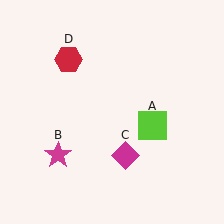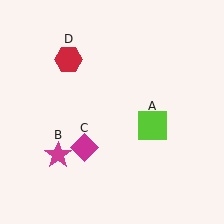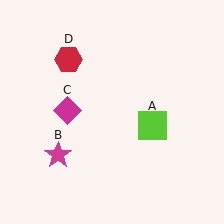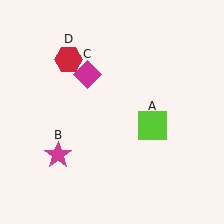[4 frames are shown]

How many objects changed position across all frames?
1 object changed position: magenta diamond (object C).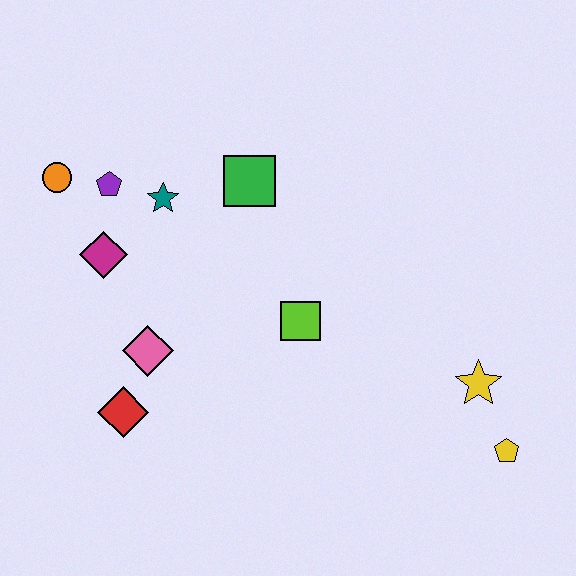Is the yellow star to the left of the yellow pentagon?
Yes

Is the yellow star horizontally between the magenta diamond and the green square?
No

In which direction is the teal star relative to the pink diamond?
The teal star is above the pink diamond.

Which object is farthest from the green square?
The yellow pentagon is farthest from the green square.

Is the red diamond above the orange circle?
No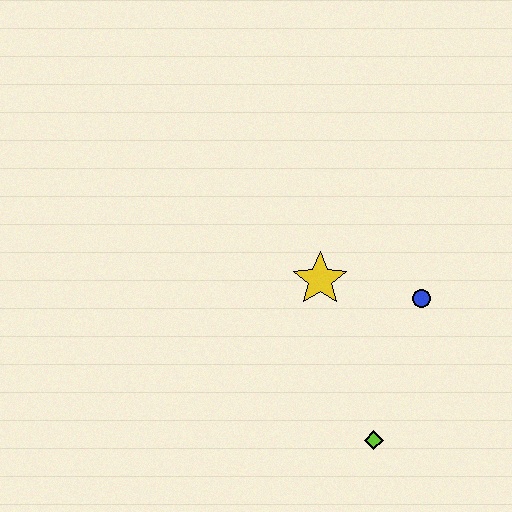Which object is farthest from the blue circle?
The lime diamond is farthest from the blue circle.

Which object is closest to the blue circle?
The yellow star is closest to the blue circle.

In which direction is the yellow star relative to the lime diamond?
The yellow star is above the lime diamond.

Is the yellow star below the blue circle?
No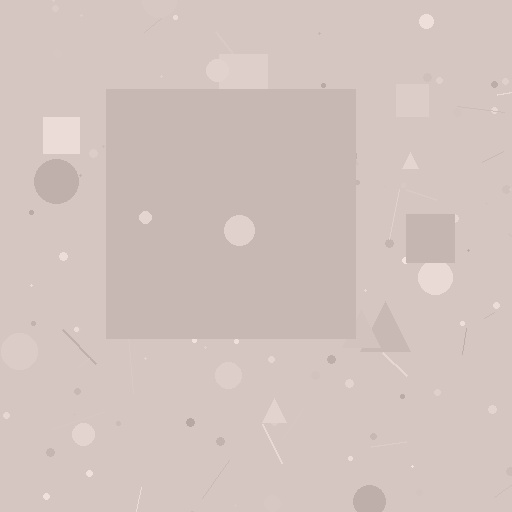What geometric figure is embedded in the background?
A square is embedded in the background.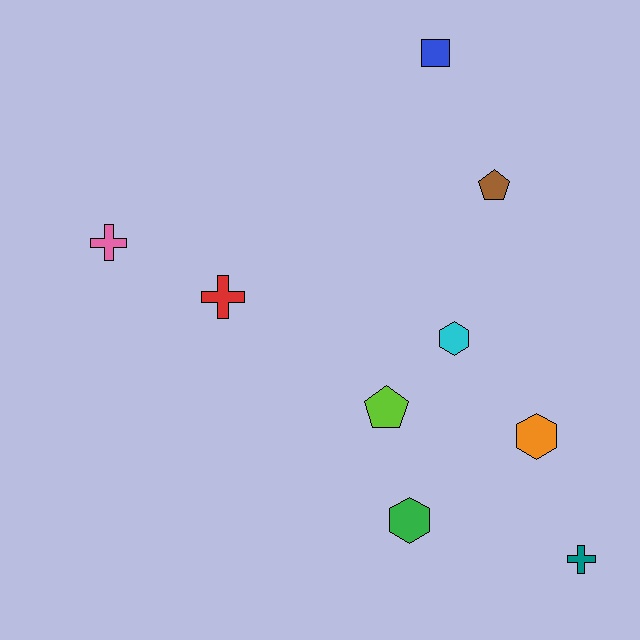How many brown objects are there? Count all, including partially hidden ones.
There is 1 brown object.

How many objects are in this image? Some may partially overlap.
There are 9 objects.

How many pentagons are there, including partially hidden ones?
There are 2 pentagons.